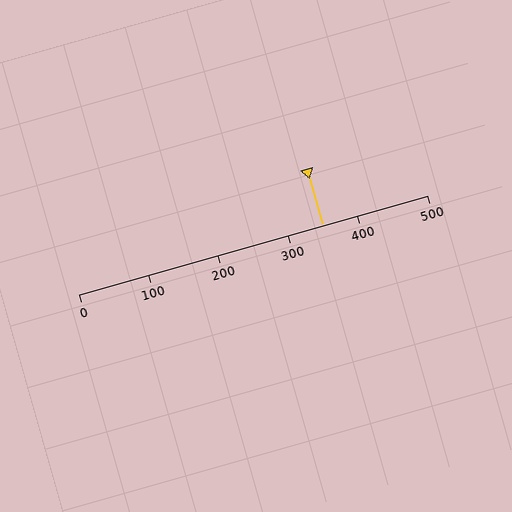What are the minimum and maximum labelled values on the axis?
The axis runs from 0 to 500.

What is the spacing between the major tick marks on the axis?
The major ticks are spaced 100 apart.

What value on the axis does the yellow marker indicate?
The marker indicates approximately 350.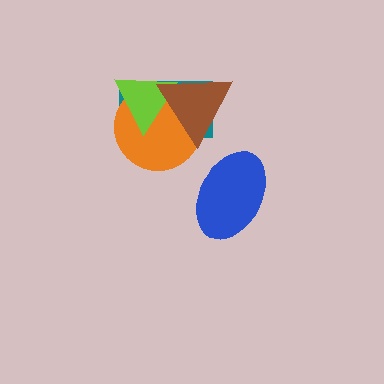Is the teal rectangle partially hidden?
Yes, it is partially covered by another shape.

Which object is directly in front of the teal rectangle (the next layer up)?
The orange circle is directly in front of the teal rectangle.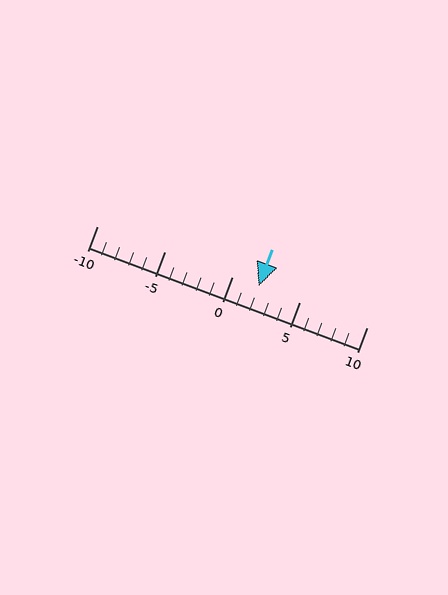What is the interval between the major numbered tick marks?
The major tick marks are spaced 5 units apart.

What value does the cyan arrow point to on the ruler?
The cyan arrow points to approximately 2.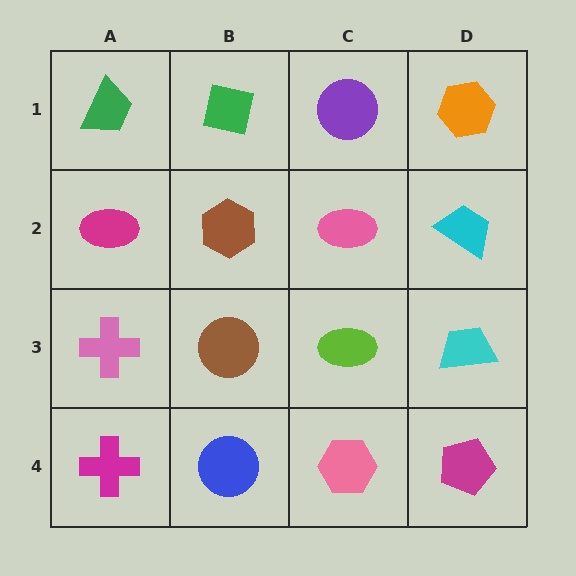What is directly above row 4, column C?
A lime ellipse.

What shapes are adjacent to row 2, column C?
A purple circle (row 1, column C), a lime ellipse (row 3, column C), a brown hexagon (row 2, column B), a cyan trapezoid (row 2, column D).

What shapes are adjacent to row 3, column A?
A magenta ellipse (row 2, column A), a magenta cross (row 4, column A), a brown circle (row 3, column B).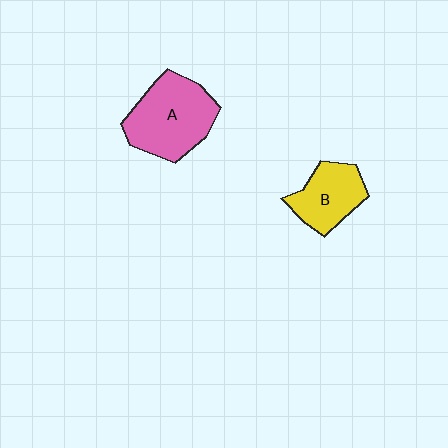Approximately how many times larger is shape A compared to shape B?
Approximately 1.5 times.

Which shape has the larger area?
Shape A (pink).